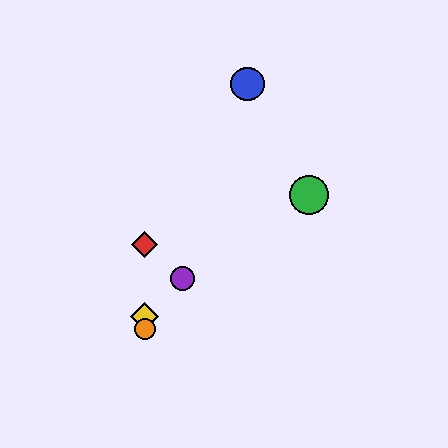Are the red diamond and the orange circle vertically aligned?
Yes, both are at x≈145.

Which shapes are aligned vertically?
The red diamond, the yellow diamond, the orange circle are aligned vertically.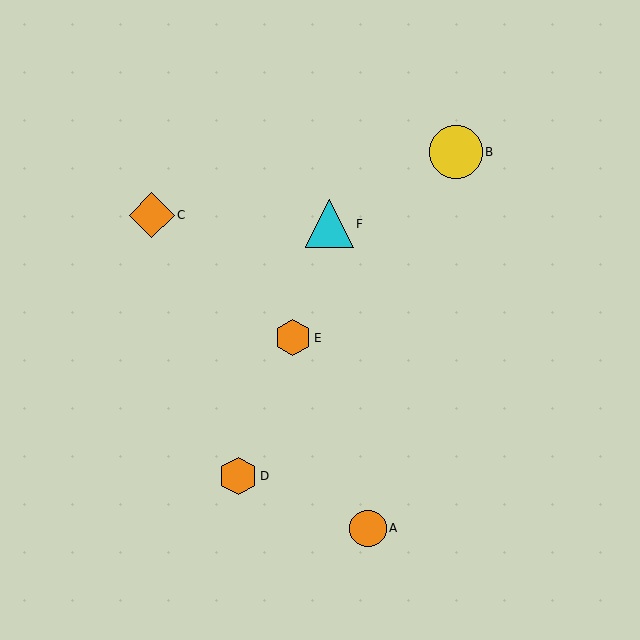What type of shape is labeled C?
Shape C is an orange diamond.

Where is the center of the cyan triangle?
The center of the cyan triangle is at (329, 224).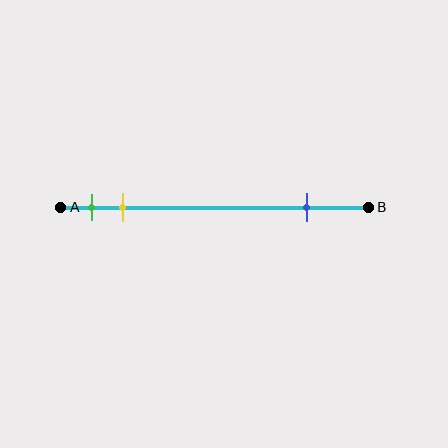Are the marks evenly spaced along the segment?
No, the marks are not evenly spaced.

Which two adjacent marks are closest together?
The green and yellow marks are the closest adjacent pair.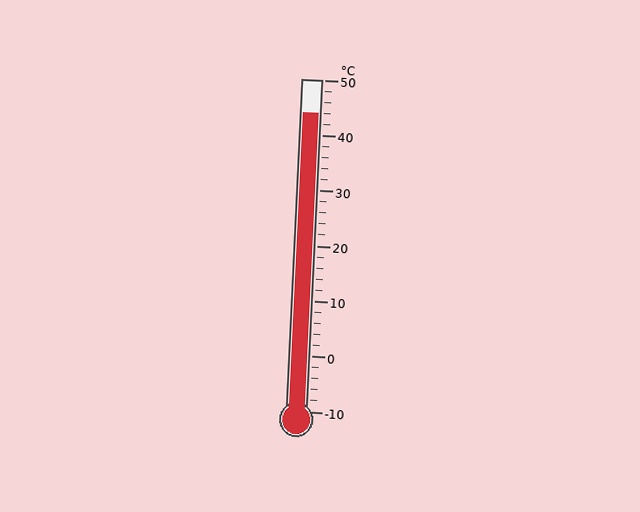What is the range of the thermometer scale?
The thermometer scale ranges from -10°C to 50°C.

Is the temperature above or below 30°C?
The temperature is above 30°C.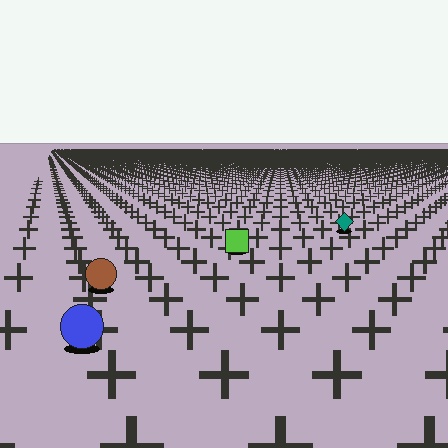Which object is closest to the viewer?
The blue circle is closest. The texture marks near it are larger and more spread out.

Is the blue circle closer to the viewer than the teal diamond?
Yes. The blue circle is closer — you can tell from the texture gradient: the ground texture is coarser near it.